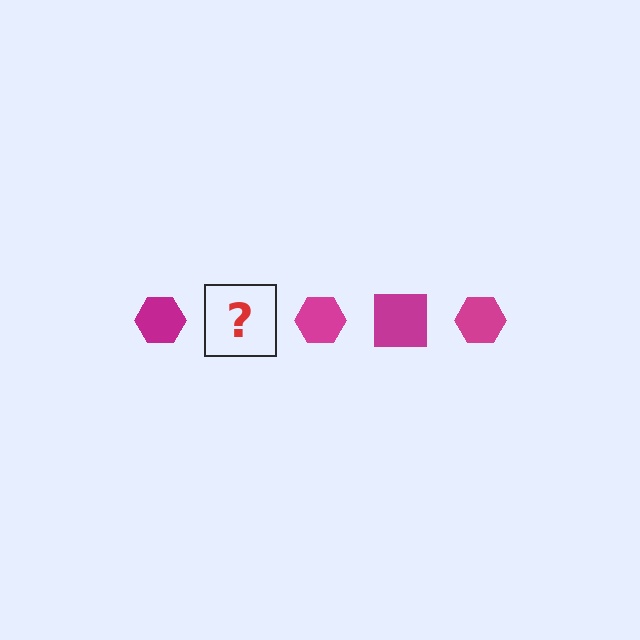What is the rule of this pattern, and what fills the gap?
The rule is that the pattern cycles through hexagon, square shapes in magenta. The gap should be filled with a magenta square.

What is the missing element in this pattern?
The missing element is a magenta square.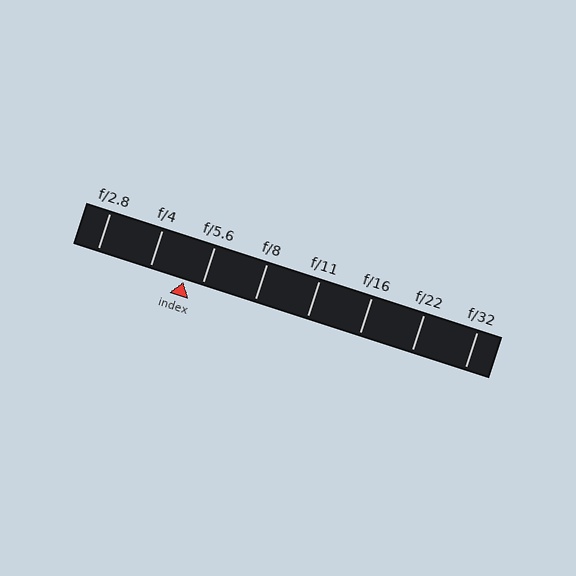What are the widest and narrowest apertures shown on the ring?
The widest aperture shown is f/2.8 and the narrowest is f/32.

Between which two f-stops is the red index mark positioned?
The index mark is between f/4 and f/5.6.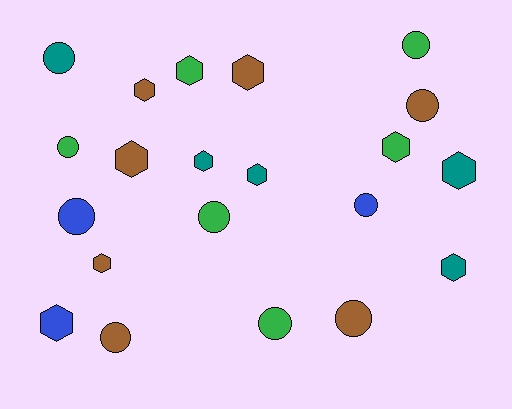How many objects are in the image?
There are 21 objects.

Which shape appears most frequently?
Hexagon, with 11 objects.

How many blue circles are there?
There are 2 blue circles.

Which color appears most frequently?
Brown, with 7 objects.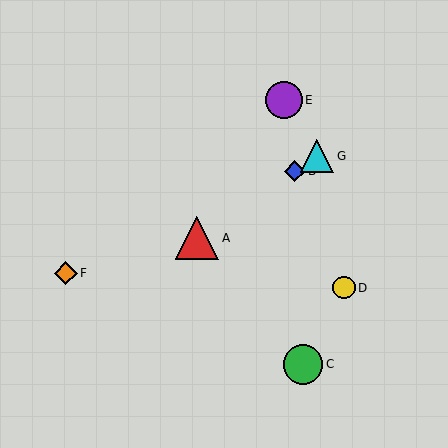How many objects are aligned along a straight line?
3 objects (A, B, G) are aligned along a straight line.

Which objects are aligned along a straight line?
Objects A, B, G are aligned along a straight line.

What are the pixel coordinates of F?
Object F is at (66, 273).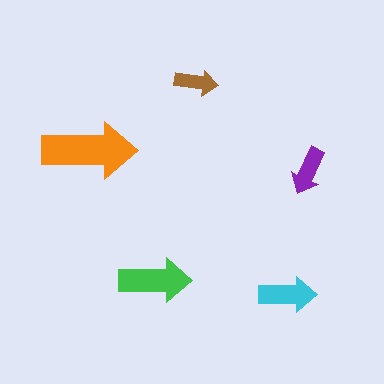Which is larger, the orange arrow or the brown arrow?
The orange one.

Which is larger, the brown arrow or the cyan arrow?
The cyan one.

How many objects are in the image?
There are 5 objects in the image.